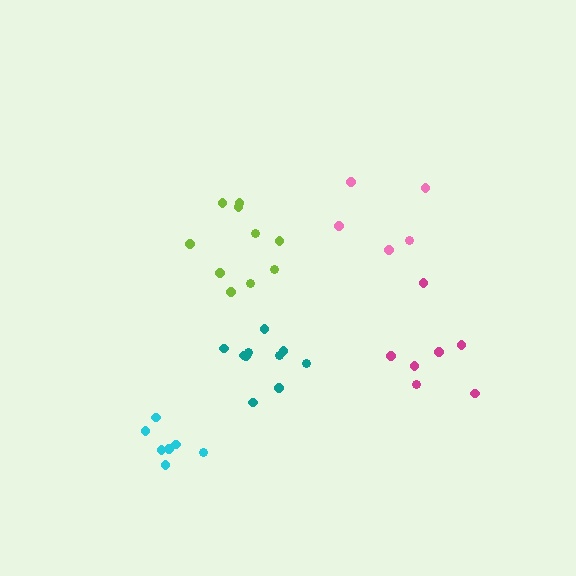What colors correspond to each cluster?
The clusters are colored: cyan, pink, lime, teal, magenta.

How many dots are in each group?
Group 1: 7 dots, Group 2: 5 dots, Group 3: 10 dots, Group 4: 10 dots, Group 5: 7 dots (39 total).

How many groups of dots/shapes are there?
There are 5 groups.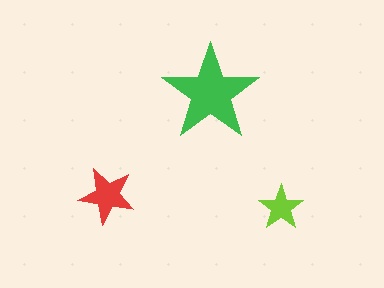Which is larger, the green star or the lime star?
The green one.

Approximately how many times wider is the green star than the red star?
About 1.5 times wider.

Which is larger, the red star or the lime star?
The red one.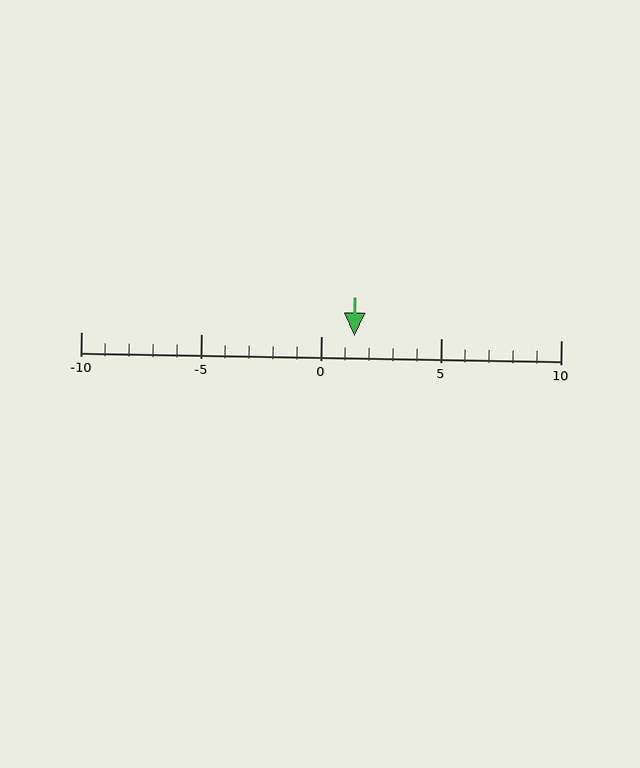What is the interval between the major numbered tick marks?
The major tick marks are spaced 5 units apart.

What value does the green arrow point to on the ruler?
The green arrow points to approximately 1.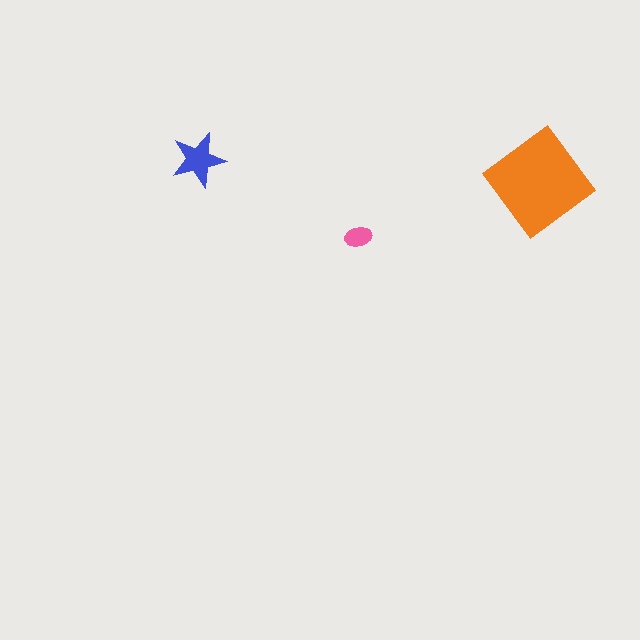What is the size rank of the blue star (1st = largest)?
2nd.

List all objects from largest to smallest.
The orange diamond, the blue star, the pink ellipse.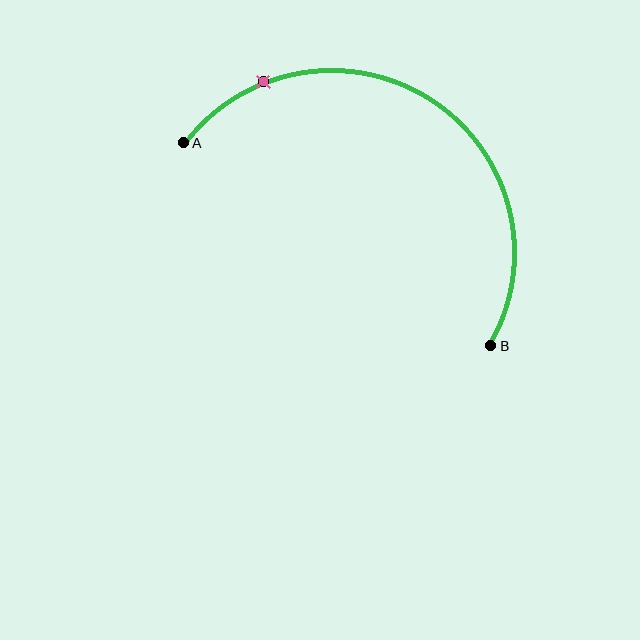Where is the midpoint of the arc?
The arc midpoint is the point on the curve farthest from the straight line joining A and B. It sits above that line.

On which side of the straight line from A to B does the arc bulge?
The arc bulges above the straight line connecting A and B.